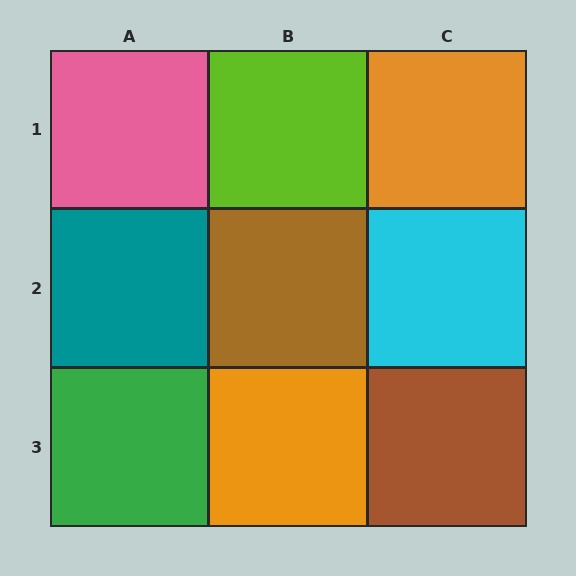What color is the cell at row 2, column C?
Cyan.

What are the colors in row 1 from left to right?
Pink, lime, orange.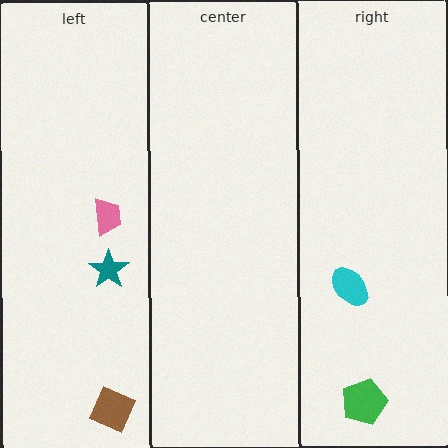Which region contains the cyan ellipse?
The right region.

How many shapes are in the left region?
3.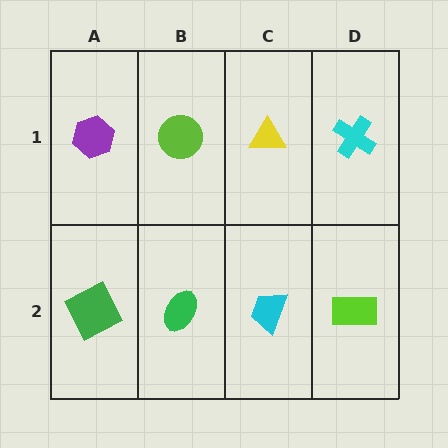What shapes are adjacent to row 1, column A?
A green square (row 2, column A), a lime circle (row 1, column B).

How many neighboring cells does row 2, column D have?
2.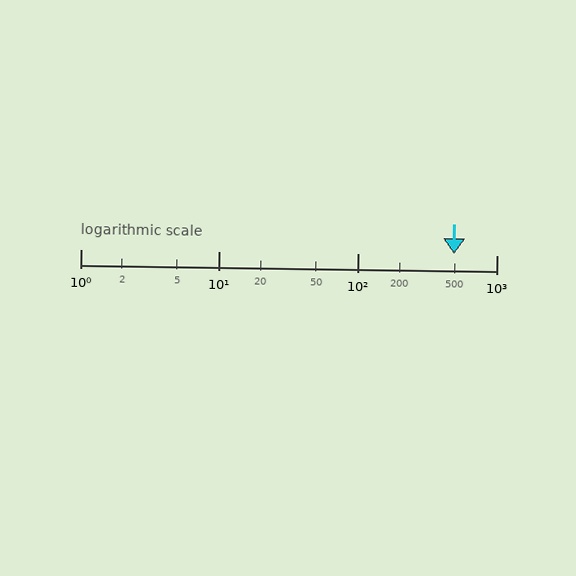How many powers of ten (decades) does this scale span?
The scale spans 3 decades, from 1 to 1000.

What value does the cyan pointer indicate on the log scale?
The pointer indicates approximately 490.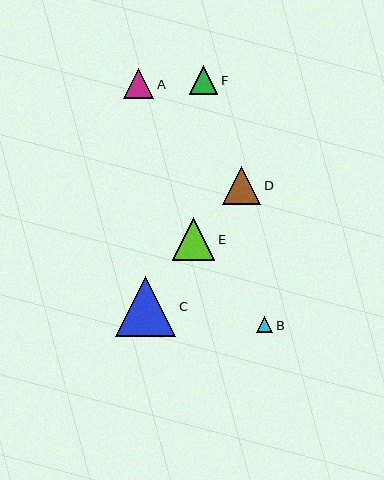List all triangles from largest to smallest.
From largest to smallest: C, E, D, A, F, B.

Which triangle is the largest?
Triangle C is the largest with a size of approximately 60 pixels.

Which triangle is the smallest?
Triangle B is the smallest with a size of approximately 16 pixels.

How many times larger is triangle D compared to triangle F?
Triangle D is approximately 1.3 times the size of triangle F.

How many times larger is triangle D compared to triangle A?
Triangle D is approximately 1.2 times the size of triangle A.